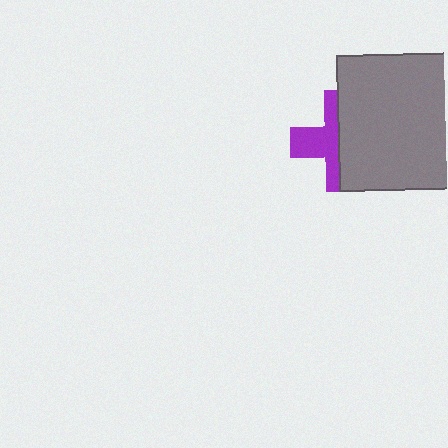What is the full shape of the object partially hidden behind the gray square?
The partially hidden object is a purple cross.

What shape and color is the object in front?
The object in front is a gray square.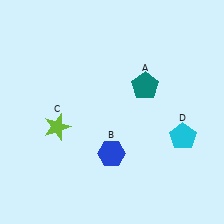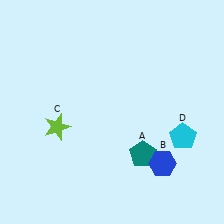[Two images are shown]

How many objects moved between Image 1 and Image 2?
2 objects moved between the two images.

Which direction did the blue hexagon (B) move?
The blue hexagon (B) moved right.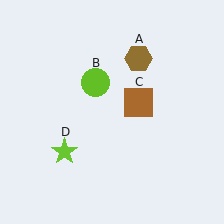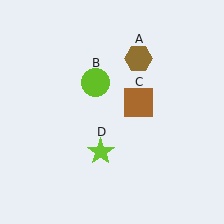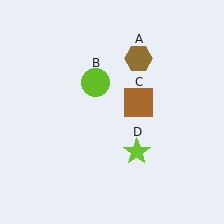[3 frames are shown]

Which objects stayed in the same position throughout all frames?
Brown hexagon (object A) and lime circle (object B) and brown square (object C) remained stationary.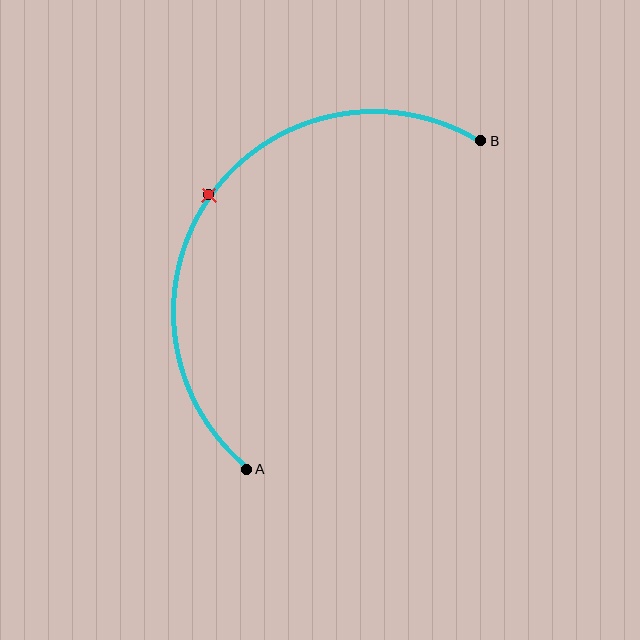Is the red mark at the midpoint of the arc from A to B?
Yes. The red mark lies on the arc at equal arc-length from both A and B — it is the arc midpoint.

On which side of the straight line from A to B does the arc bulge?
The arc bulges above and to the left of the straight line connecting A and B.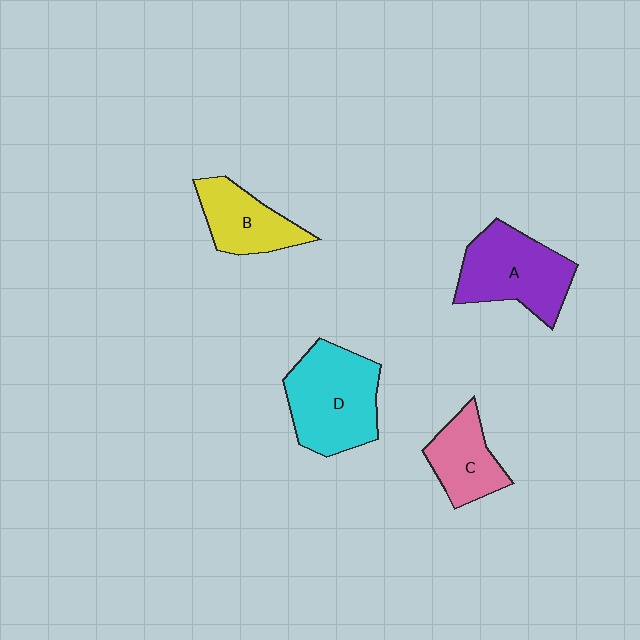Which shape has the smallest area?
Shape C (pink).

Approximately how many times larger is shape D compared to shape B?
Approximately 1.6 times.